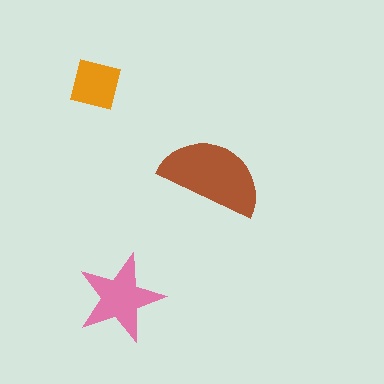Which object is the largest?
The brown semicircle.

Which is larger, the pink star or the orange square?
The pink star.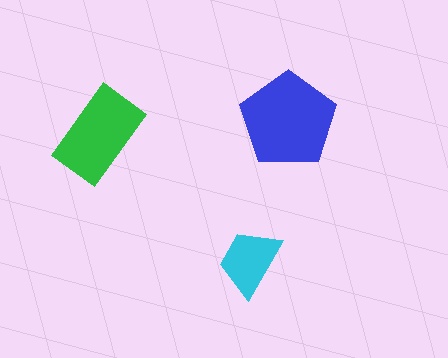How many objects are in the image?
There are 3 objects in the image.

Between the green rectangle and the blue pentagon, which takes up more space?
The blue pentagon.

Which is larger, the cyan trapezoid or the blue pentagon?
The blue pentagon.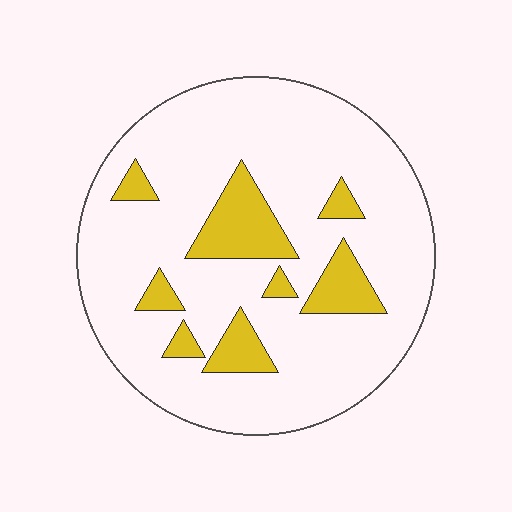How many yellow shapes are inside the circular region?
8.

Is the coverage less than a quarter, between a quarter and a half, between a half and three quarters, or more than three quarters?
Less than a quarter.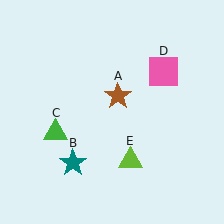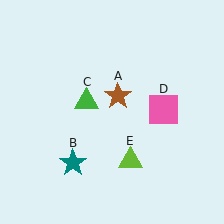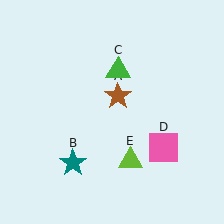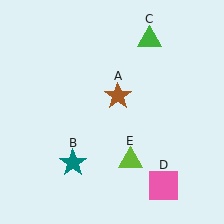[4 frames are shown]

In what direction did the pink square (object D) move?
The pink square (object D) moved down.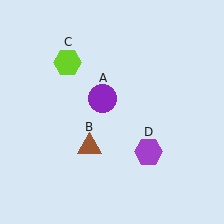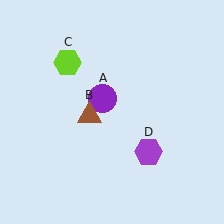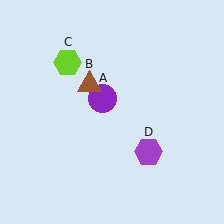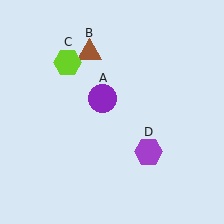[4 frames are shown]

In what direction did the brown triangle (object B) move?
The brown triangle (object B) moved up.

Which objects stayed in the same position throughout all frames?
Purple circle (object A) and lime hexagon (object C) and purple hexagon (object D) remained stationary.